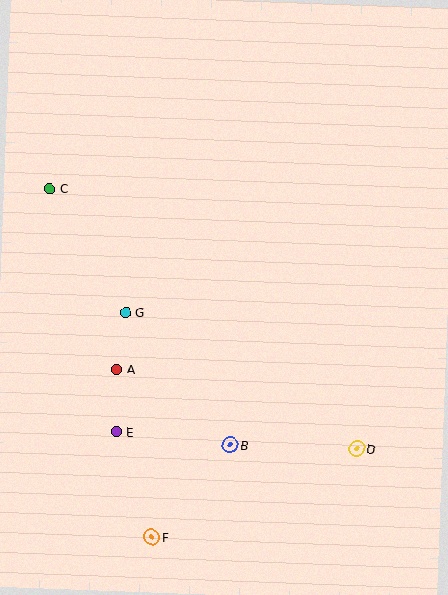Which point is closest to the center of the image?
Point G at (126, 313) is closest to the center.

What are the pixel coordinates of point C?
Point C is at (50, 189).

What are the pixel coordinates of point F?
Point F is at (152, 537).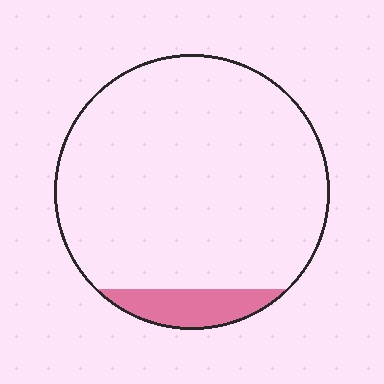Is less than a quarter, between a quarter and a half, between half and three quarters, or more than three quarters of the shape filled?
Less than a quarter.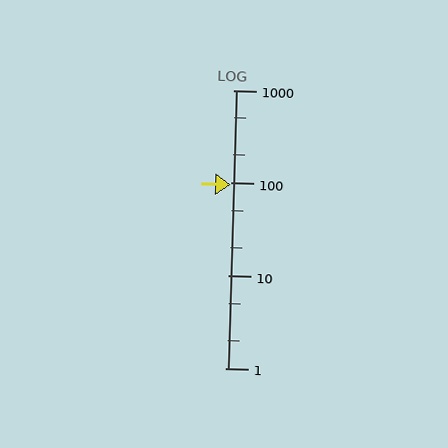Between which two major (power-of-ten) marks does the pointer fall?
The pointer is between 10 and 100.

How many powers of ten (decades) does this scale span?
The scale spans 3 decades, from 1 to 1000.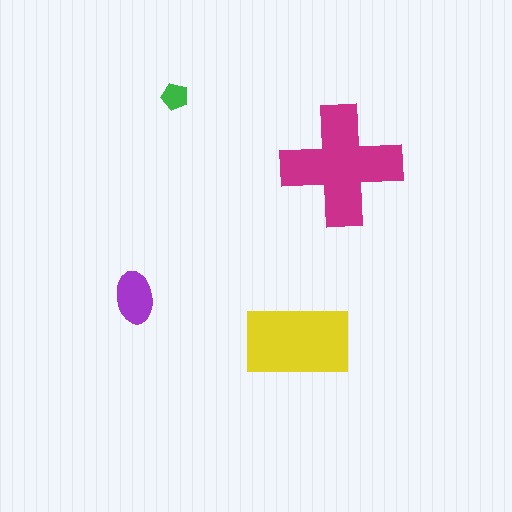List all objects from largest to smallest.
The magenta cross, the yellow rectangle, the purple ellipse, the green pentagon.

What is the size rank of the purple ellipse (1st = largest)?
3rd.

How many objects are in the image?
There are 4 objects in the image.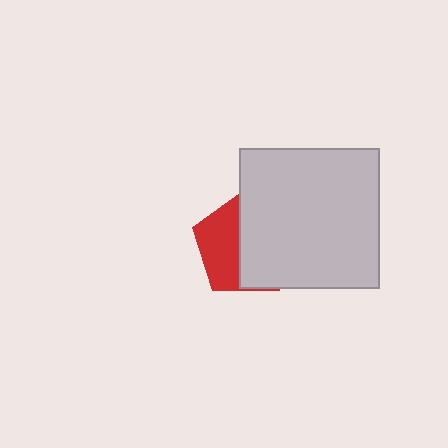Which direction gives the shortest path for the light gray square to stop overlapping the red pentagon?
Moving right gives the shortest separation.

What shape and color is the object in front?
The object in front is a light gray square.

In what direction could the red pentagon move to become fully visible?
The red pentagon could move left. That would shift it out from behind the light gray square entirely.